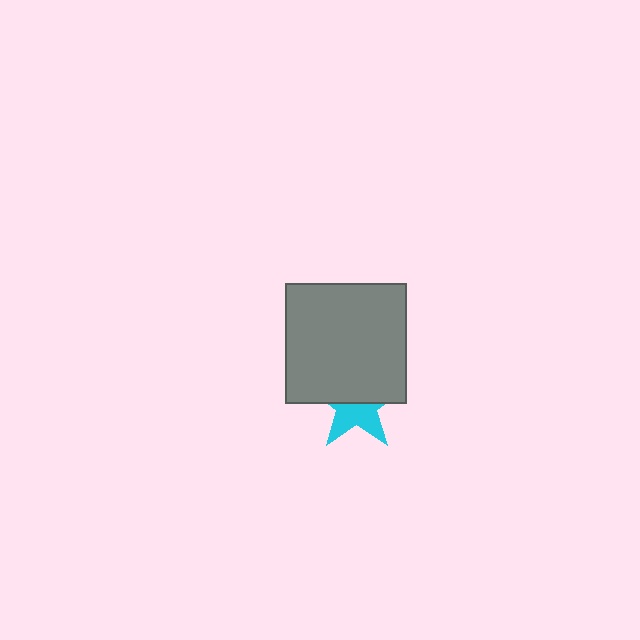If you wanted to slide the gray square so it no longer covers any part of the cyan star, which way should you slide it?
Slide it up — that is the most direct way to separate the two shapes.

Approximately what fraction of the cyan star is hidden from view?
Roughly 53% of the cyan star is hidden behind the gray square.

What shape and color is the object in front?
The object in front is a gray square.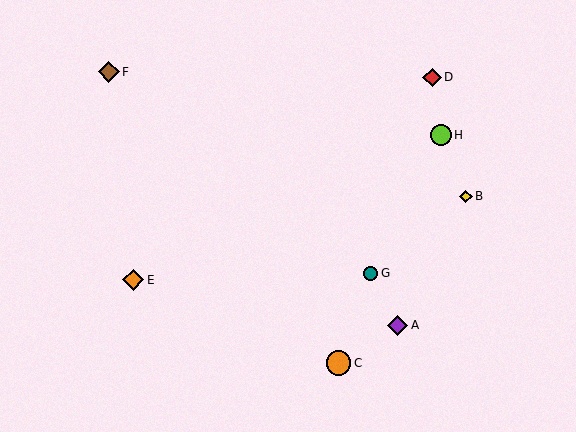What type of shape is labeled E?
Shape E is an orange diamond.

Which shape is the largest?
The orange circle (labeled C) is the largest.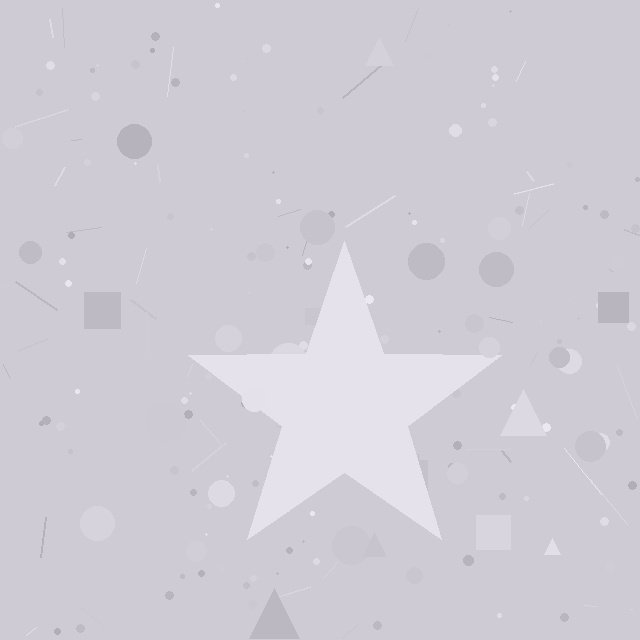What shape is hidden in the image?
A star is hidden in the image.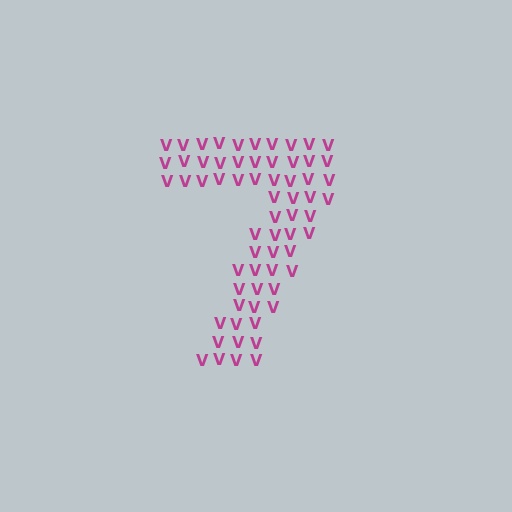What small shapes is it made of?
It is made of small letter V's.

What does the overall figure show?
The overall figure shows the digit 7.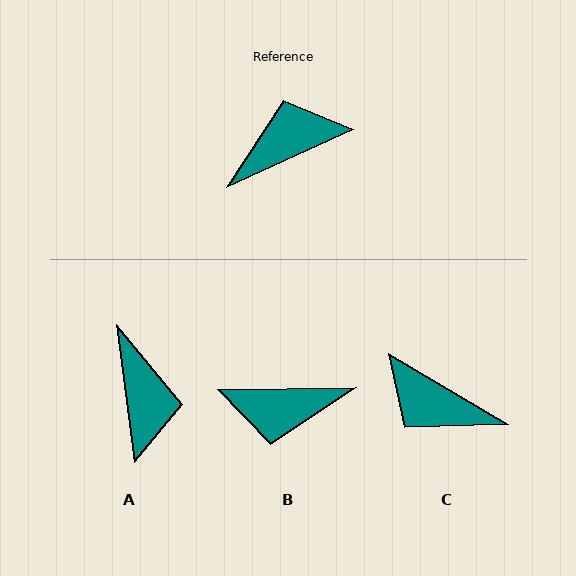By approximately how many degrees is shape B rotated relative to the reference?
Approximately 156 degrees counter-clockwise.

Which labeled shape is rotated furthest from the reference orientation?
B, about 156 degrees away.